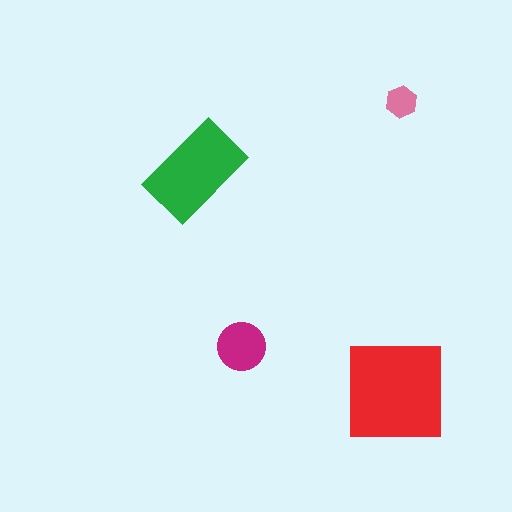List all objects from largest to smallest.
The red square, the green rectangle, the magenta circle, the pink hexagon.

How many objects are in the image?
There are 4 objects in the image.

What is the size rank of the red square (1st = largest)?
1st.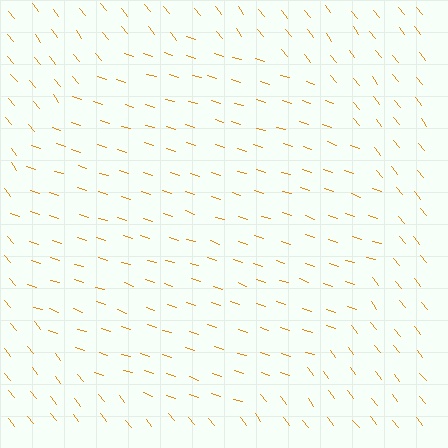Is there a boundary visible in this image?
Yes, there is a texture boundary formed by a change in line orientation.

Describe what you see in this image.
The image is filled with small orange line segments. A circle region in the image has lines oriented differently from the surrounding lines, creating a visible texture boundary.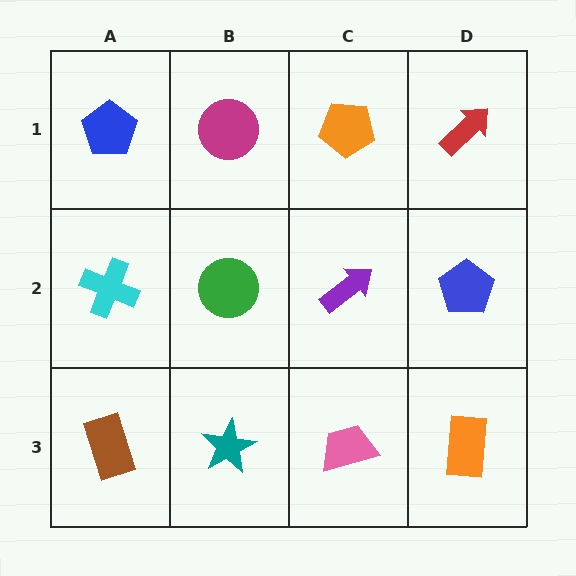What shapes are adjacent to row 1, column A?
A cyan cross (row 2, column A), a magenta circle (row 1, column B).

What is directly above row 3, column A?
A cyan cross.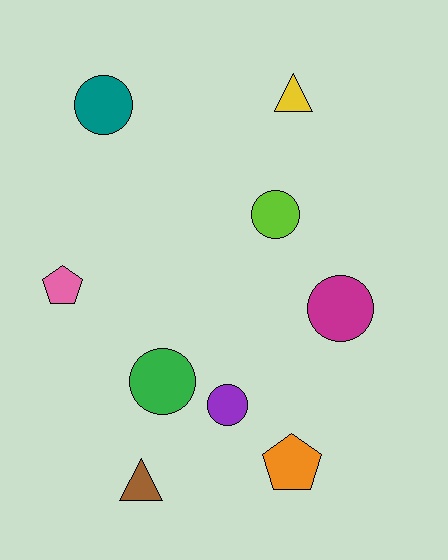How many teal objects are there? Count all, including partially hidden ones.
There is 1 teal object.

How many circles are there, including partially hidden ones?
There are 5 circles.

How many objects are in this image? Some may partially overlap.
There are 9 objects.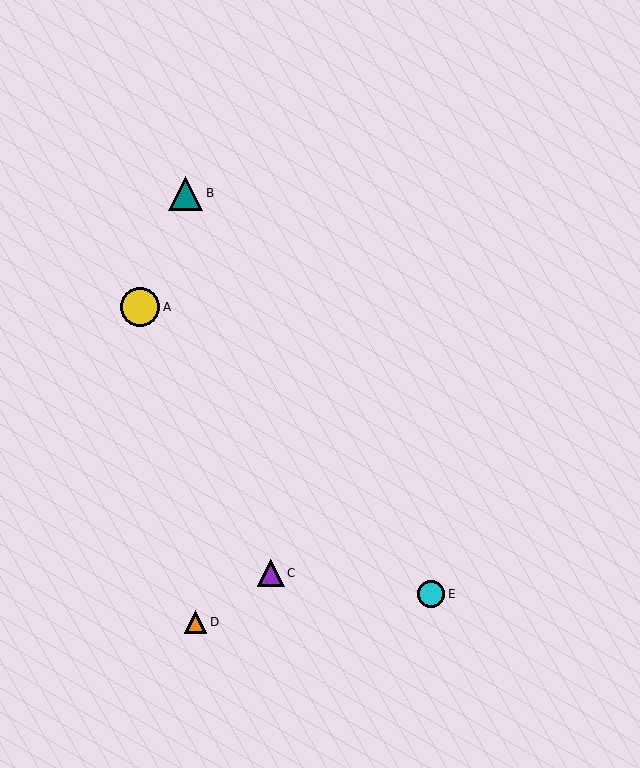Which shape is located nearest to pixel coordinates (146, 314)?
The yellow circle (labeled A) at (140, 307) is nearest to that location.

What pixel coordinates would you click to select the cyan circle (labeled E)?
Click at (431, 594) to select the cyan circle E.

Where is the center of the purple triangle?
The center of the purple triangle is at (271, 573).